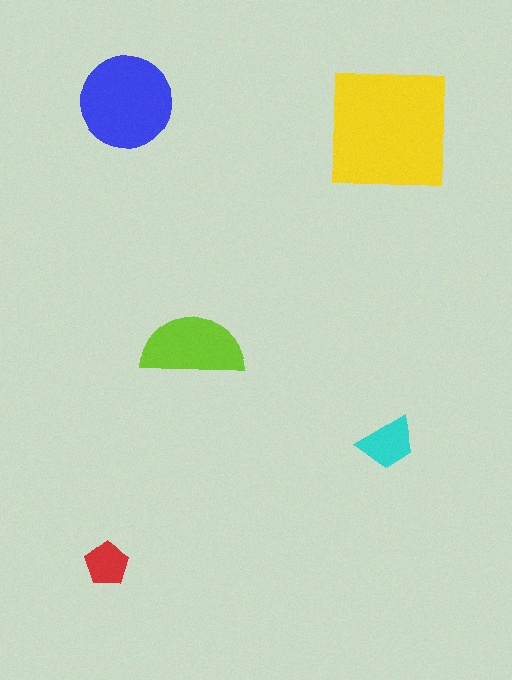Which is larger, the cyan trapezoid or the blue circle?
The blue circle.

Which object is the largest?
The yellow square.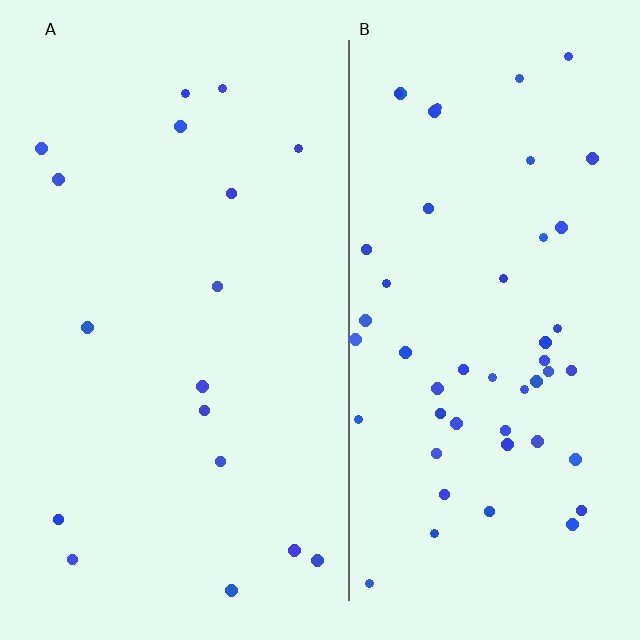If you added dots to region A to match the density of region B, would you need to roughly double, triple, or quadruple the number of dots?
Approximately triple.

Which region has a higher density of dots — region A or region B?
B (the right).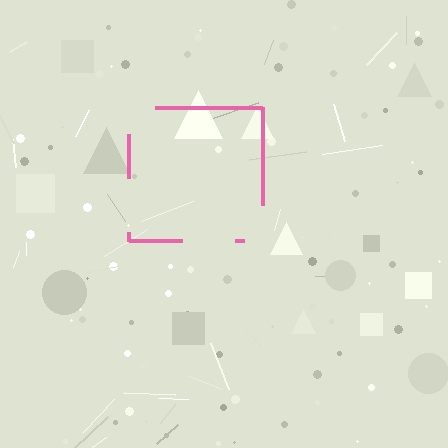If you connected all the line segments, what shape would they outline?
They would outline a square.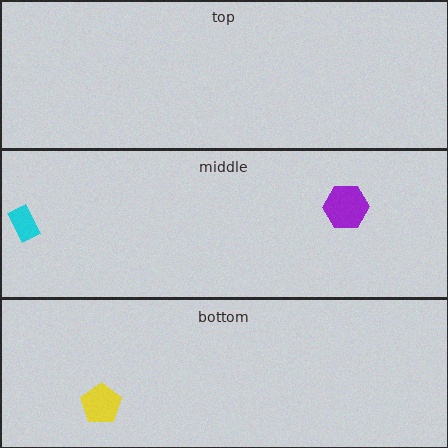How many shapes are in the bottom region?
1.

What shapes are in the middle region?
The cyan rectangle, the purple hexagon.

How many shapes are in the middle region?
2.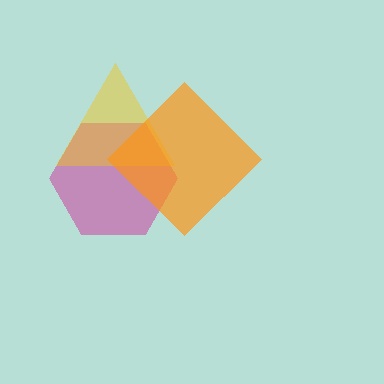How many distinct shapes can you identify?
There are 3 distinct shapes: a magenta hexagon, a yellow triangle, an orange diamond.